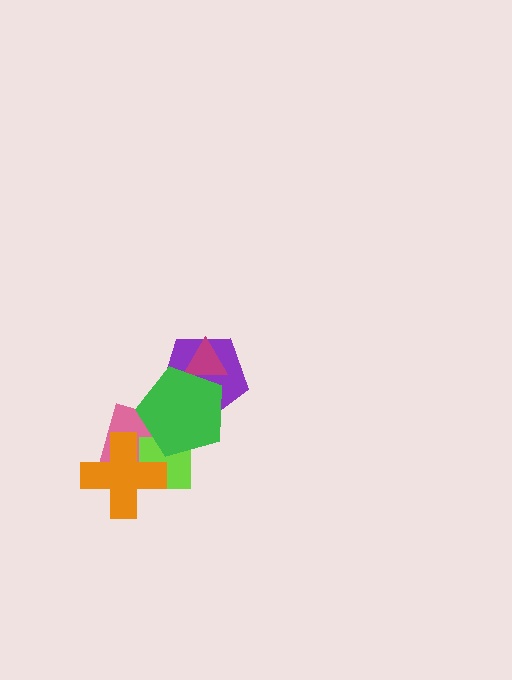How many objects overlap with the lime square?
3 objects overlap with the lime square.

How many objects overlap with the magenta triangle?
2 objects overlap with the magenta triangle.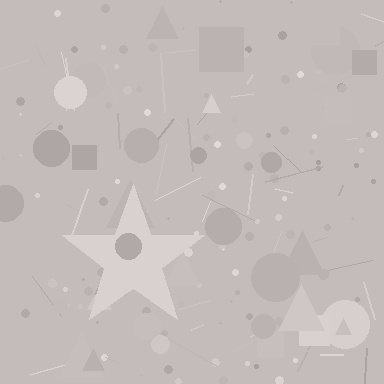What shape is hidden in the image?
A star is hidden in the image.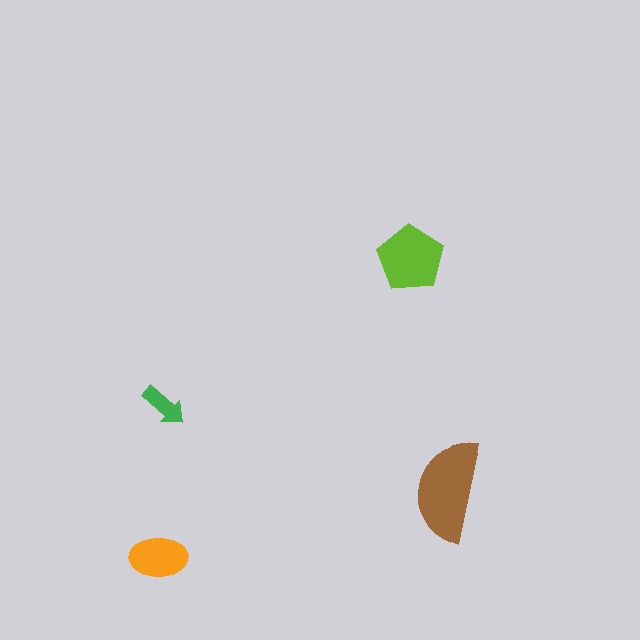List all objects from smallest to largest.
The green arrow, the orange ellipse, the lime pentagon, the brown semicircle.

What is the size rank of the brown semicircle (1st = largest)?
1st.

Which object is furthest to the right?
The brown semicircle is rightmost.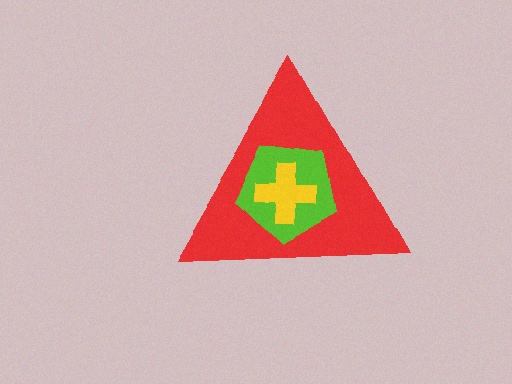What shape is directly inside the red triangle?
The lime pentagon.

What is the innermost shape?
The yellow cross.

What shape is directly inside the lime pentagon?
The yellow cross.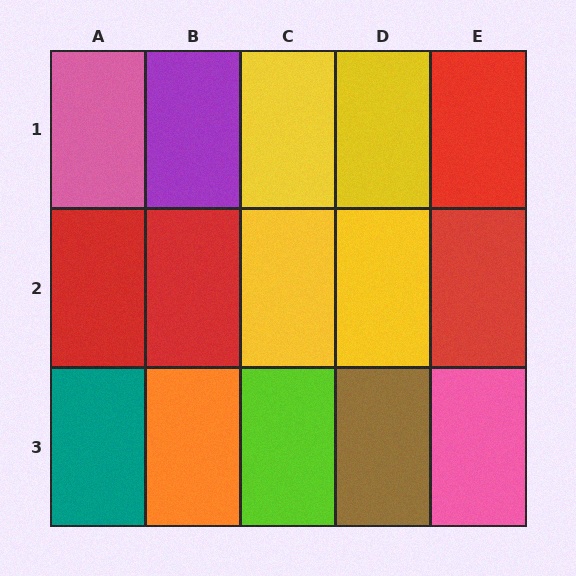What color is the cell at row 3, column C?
Lime.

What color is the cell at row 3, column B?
Orange.